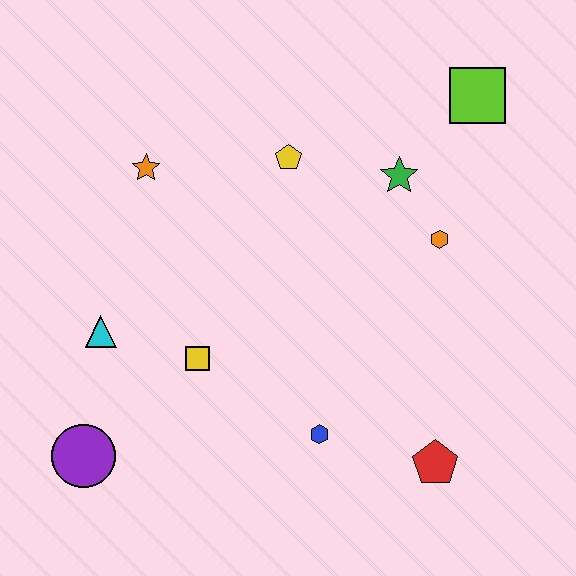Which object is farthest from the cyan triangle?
The lime square is farthest from the cyan triangle.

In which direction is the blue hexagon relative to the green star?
The blue hexagon is below the green star.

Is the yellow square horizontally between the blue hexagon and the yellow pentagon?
No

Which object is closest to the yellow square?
The cyan triangle is closest to the yellow square.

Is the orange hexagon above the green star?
No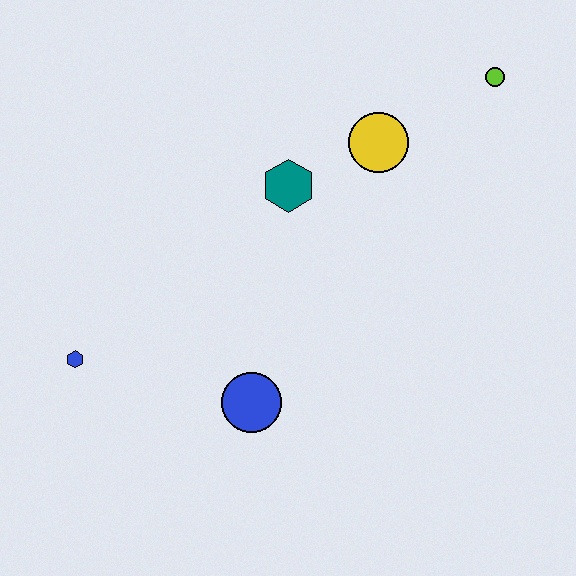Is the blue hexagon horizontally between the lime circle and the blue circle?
No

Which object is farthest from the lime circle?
The blue hexagon is farthest from the lime circle.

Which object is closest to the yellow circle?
The teal hexagon is closest to the yellow circle.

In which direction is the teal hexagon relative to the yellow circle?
The teal hexagon is to the left of the yellow circle.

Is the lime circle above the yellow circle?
Yes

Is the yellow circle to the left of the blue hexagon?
No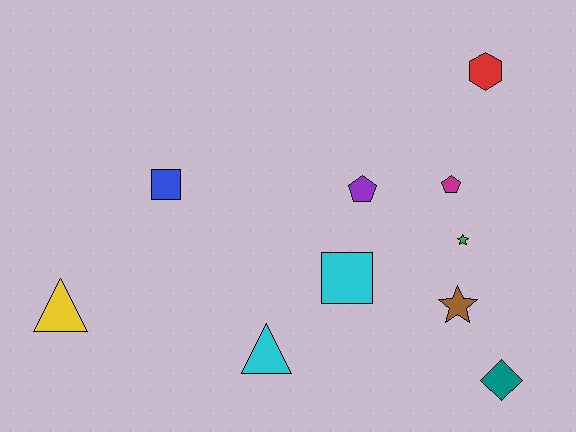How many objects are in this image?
There are 10 objects.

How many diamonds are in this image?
There is 1 diamond.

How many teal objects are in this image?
There is 1 teal object.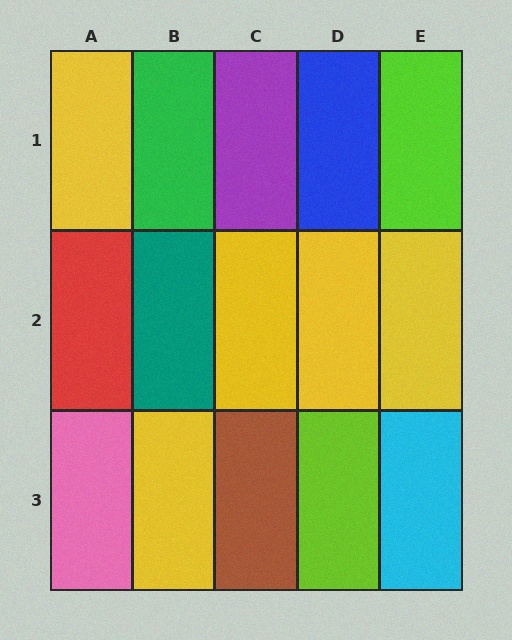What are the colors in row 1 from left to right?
Yellow, green, purple, blue, lime.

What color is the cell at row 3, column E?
Cyan.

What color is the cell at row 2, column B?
Teal.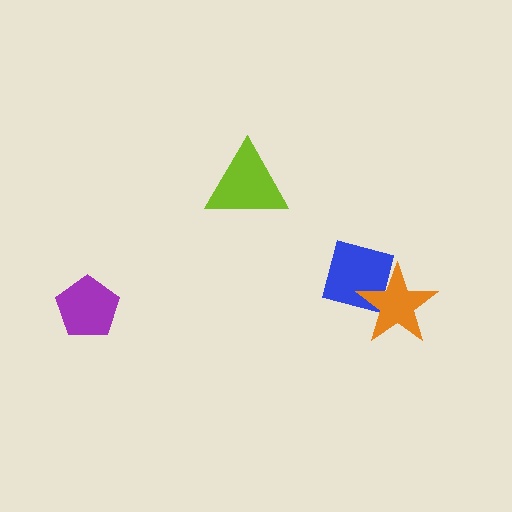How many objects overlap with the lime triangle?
0 objects overlap with the lime triangle.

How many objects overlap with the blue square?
1 object overlaps with the blue square.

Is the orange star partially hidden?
No, no other shape covers it.